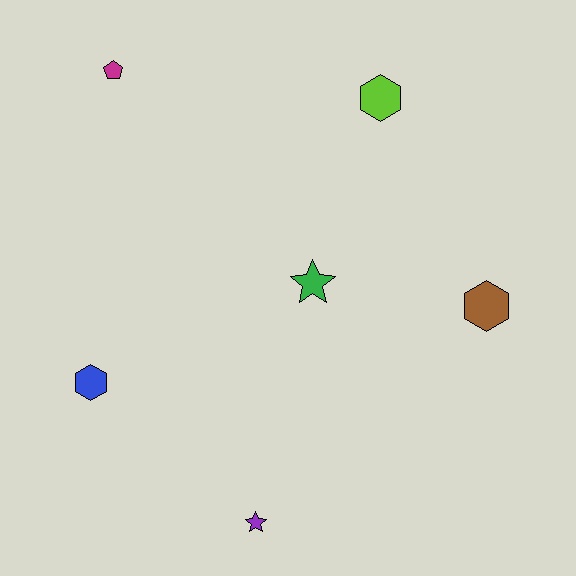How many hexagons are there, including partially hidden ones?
There are 3 hexagons.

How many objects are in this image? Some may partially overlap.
There are 6 objects.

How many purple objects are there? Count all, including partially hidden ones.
There is 1 purple object.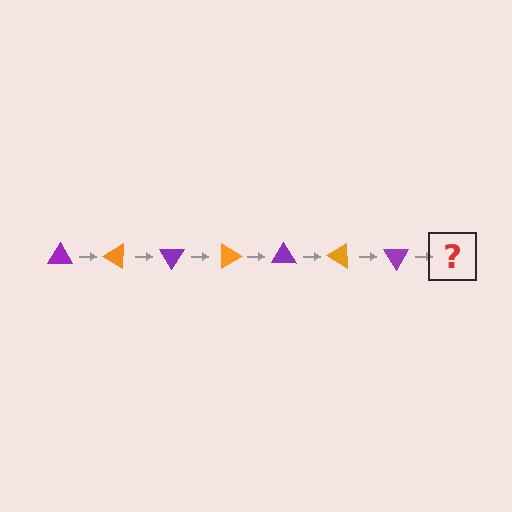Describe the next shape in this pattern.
It should be an orange triangle, rotated 210 degrees from the start.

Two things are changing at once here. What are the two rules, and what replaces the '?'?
The two rules are that it rotates 30 degrees each step and the color cycles through purple and orange. The '?' should be an orange triangle, rotated 210 degrees from the start.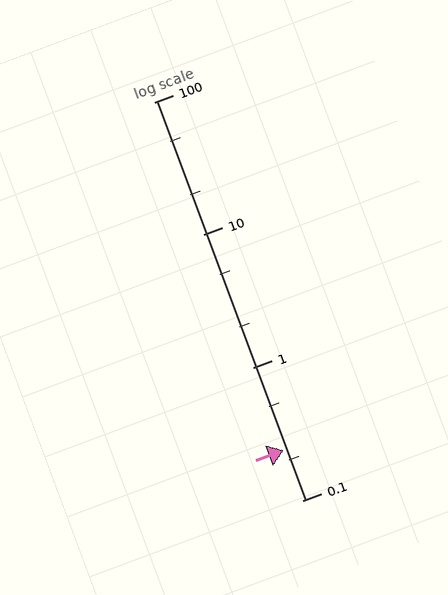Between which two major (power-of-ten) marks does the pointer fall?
The pointer is between 0.1 and 1.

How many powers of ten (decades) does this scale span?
The scale spans 3 decades, from 0.1 to 100.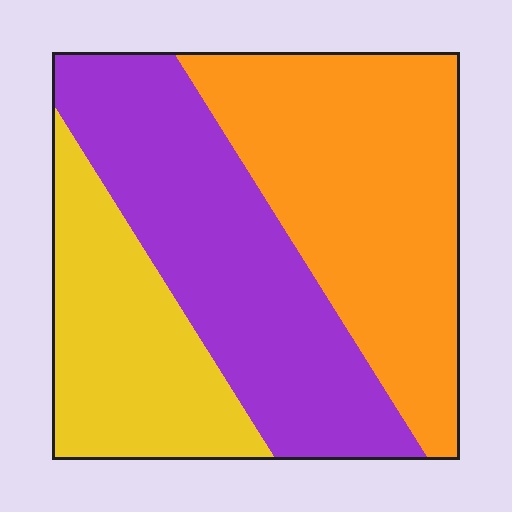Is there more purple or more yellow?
Purple.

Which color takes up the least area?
Yellow, at roughly 25%.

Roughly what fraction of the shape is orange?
Orange covers 39% of the shape.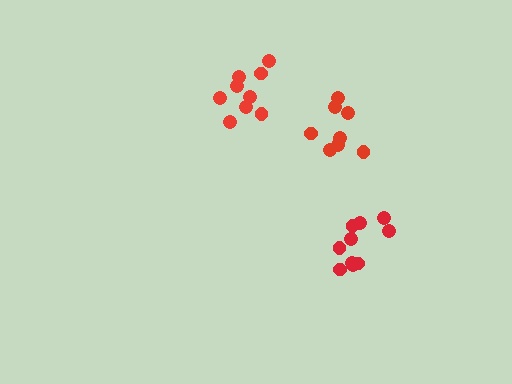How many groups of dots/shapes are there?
There are 3 groups.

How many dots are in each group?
Group 1: 10 dots, Group 2: 9 dots, Group 3: 8 dots (27 total).